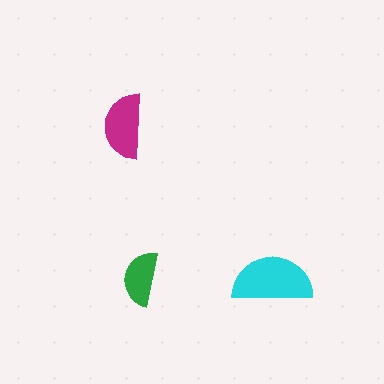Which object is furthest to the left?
The magenta semicircle is leftmost.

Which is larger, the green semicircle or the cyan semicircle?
The cyan one.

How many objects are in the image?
There are 3 objects in the image.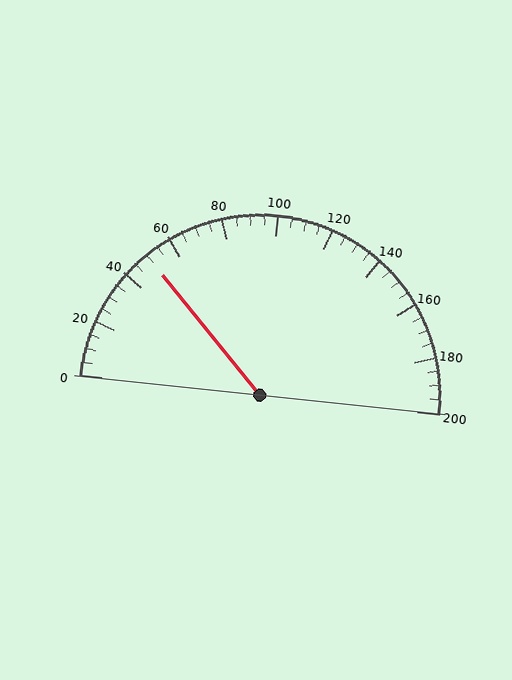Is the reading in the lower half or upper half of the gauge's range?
The reading is in the lower half of the range (0 to 200).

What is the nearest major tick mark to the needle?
The nearest major tick mark is 40.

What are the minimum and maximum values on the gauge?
The gauge ranges from 0 to 200.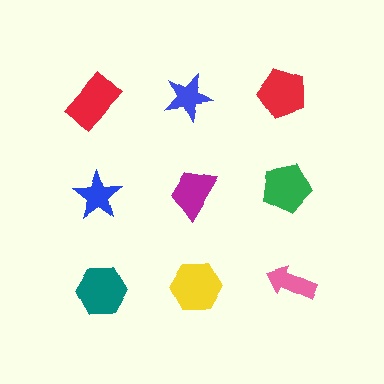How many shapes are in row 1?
3 shapes.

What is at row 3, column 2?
A yellow hexagon.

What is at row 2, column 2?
A magenta trapezoid.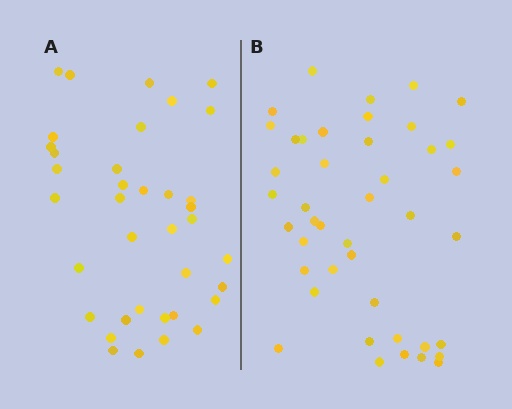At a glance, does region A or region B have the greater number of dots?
Region B (the right region) has more dots.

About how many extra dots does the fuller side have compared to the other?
Region B has about 6 more dots than region A.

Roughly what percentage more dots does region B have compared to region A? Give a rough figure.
About 15% more.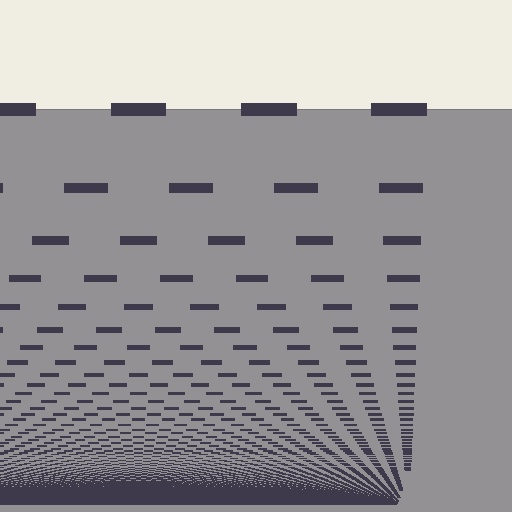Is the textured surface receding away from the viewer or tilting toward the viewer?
The surface appears to tilt toward the viewer. Texture elements get larger and sparser toward the top.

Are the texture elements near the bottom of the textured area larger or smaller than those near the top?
Smaller. The gradient is inverted — elements near the bottom are smaller and denser.